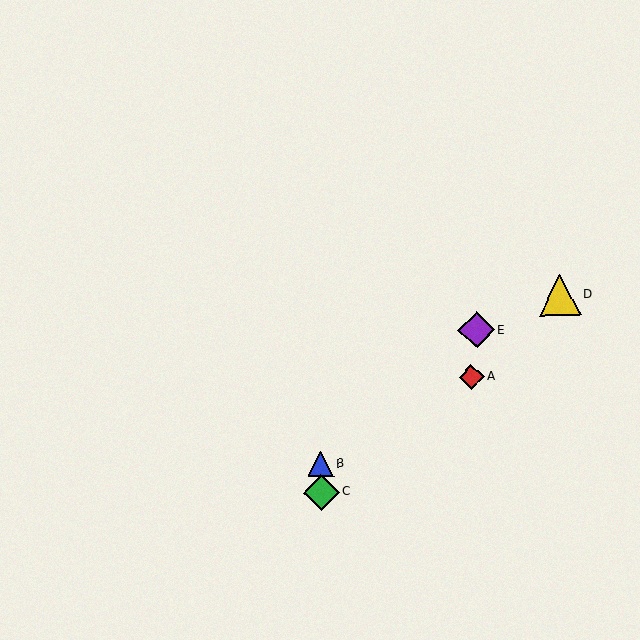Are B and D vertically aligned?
No, B is at x≈320 and D is at x≈560.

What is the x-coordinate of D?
Object D is at x≈560.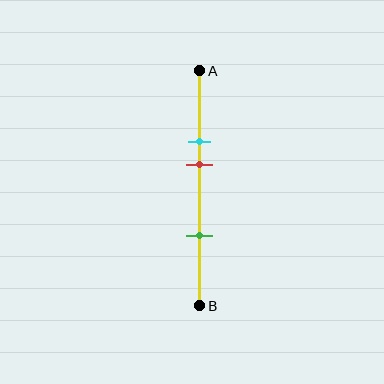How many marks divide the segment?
There are 3 marks dividing the segment.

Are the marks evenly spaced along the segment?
No, the marks are not evenly spaced.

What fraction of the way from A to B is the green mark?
The green mark is approximately 70% (0.7) of the way from A to B.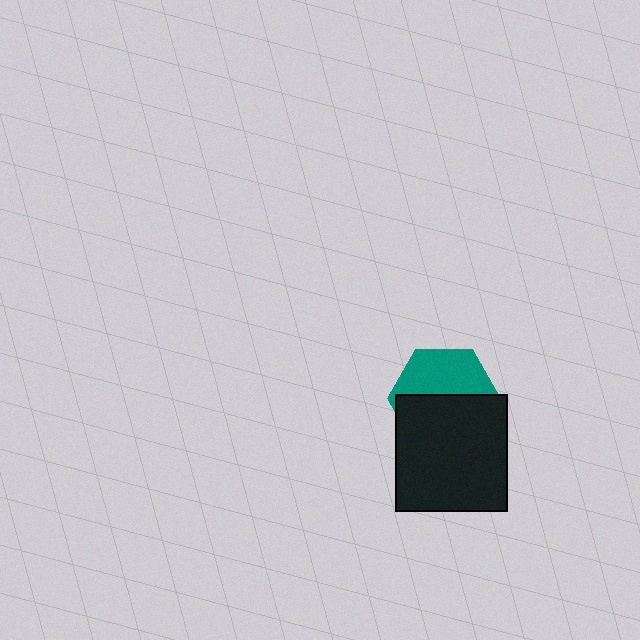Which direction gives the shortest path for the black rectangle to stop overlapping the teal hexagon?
Moving down gives the shortest separation.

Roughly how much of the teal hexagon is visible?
A small part of it is visible (roughly 45%).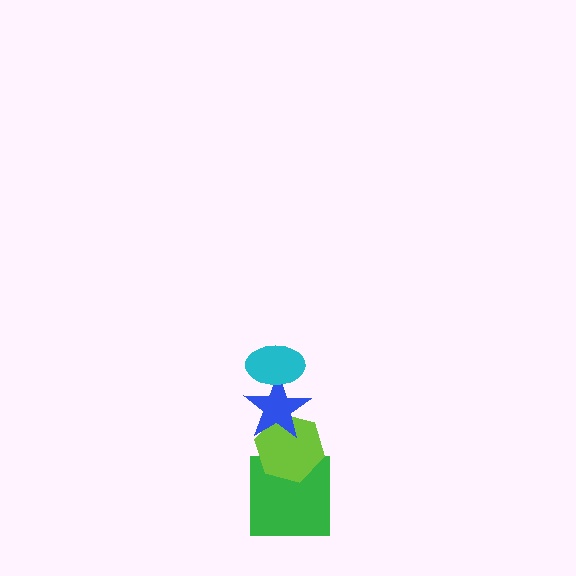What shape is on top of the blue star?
The cyan ellipse is on top of the blue star.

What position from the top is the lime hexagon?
The lime hexagon is 3rd from the top.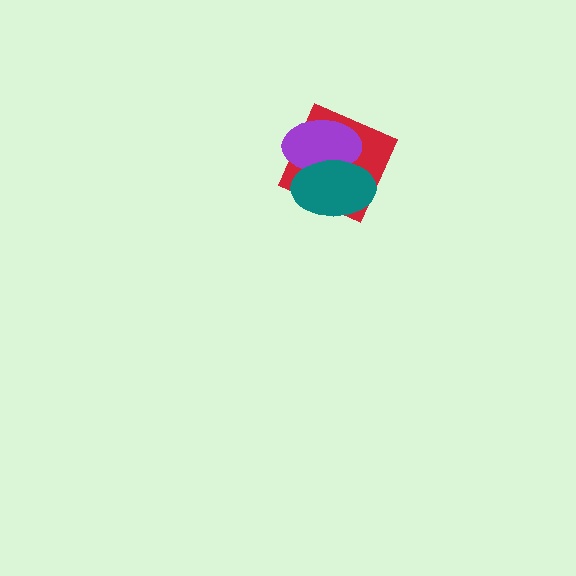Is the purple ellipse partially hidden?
Yes, it is partially covered by another shape.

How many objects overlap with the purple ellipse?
2 objects overlap with the purple ellipse.